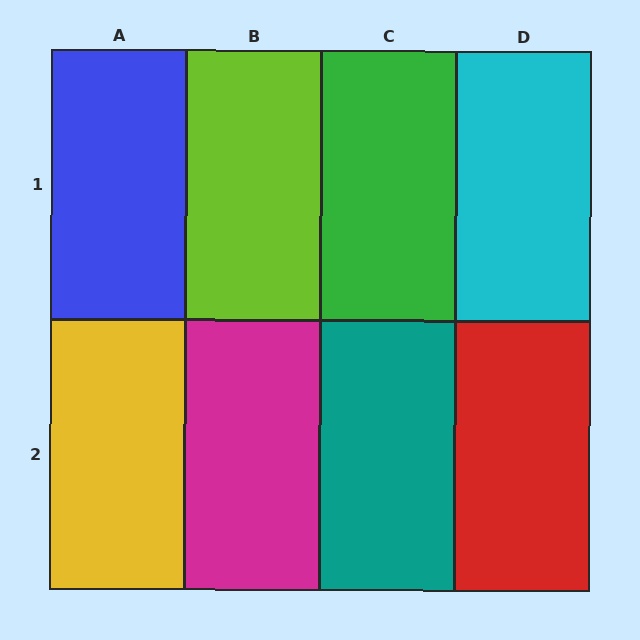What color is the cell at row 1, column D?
Cyan.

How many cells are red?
1 cell is red.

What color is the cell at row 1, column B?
Lime.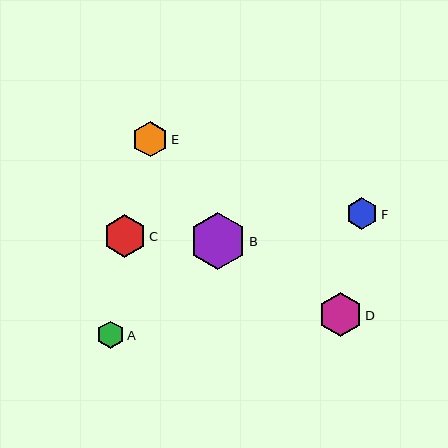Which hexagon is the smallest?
Hexagon A is the smallest with a size of approximately 27 pixels.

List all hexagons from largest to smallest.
From largest to smallest: B, D, C, E, F, A.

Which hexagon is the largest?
Hexagon B is the largest with a size of approximately 57 pixels.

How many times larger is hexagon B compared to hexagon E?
Hexagon B is approximately 1.6 times the size of hexagon E.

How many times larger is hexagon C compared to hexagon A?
Hexagon C is approximately 1.5 times the size of hexagon A.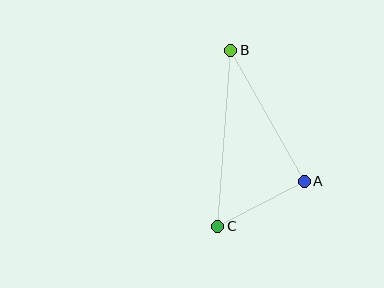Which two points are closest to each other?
Points A and C are closest to each other.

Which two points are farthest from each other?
Points B and C are farthest from each other.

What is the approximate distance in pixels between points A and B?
The distance between A and B is approximately 150 pixels.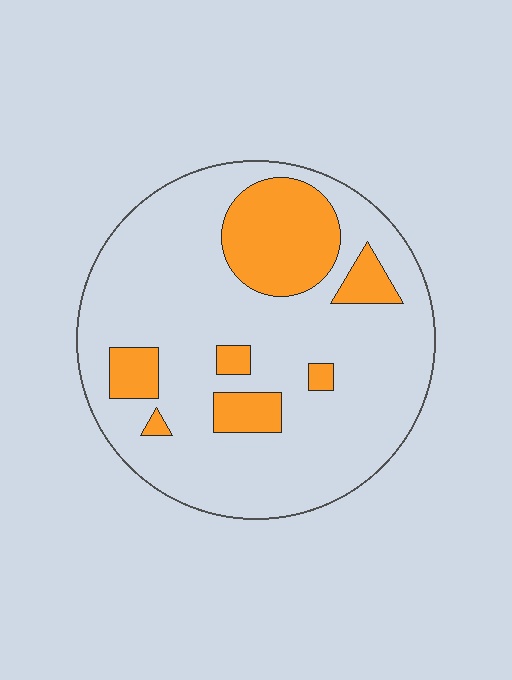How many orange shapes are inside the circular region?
7.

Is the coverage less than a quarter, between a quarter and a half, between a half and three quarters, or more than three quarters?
Less than a quarter.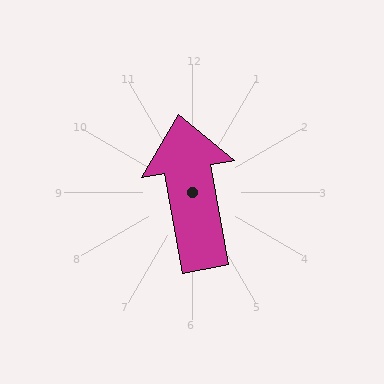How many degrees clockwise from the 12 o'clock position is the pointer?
Approximately 350 degrees.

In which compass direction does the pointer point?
North.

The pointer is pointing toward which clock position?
Roughly 12 o'clock.